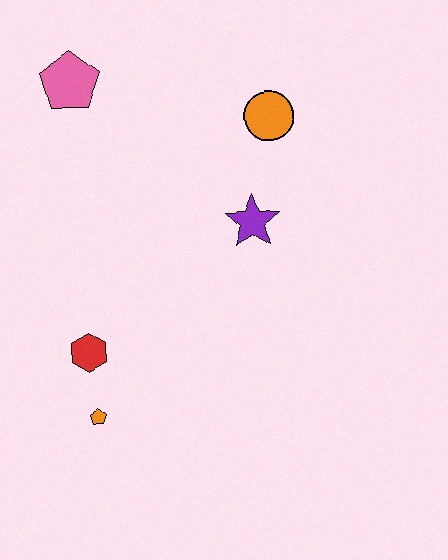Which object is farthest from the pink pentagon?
The orange pentagon is farthest from the pink pentagon.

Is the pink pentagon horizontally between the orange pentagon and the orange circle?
No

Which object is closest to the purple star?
The orange circle is closest to the purple star.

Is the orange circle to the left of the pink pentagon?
No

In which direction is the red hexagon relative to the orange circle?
The red hexagon is below the orange circle.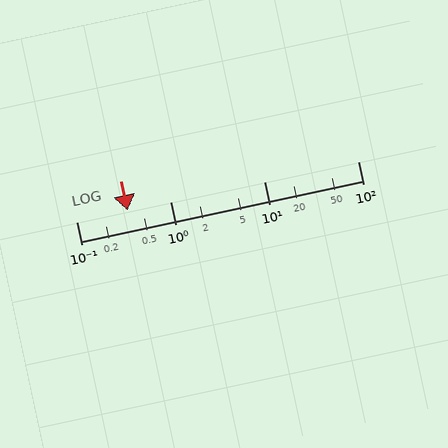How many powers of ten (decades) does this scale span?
The scale spans 3 decades, from 0.1 to 100.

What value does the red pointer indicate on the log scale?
The pointer indicates approximately 0.35.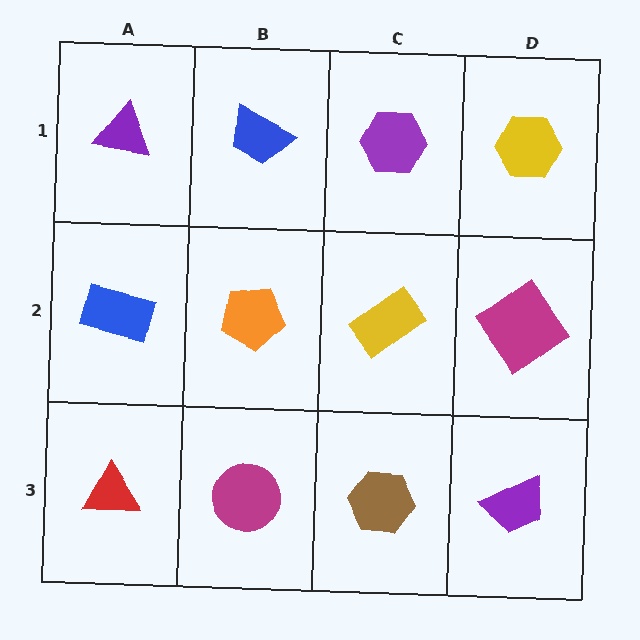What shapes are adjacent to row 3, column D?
A magenta diamond (row 2, column D), a brown hexagon (row 3, column C).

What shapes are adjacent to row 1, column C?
A yellow rectangle (row 2, column C), a blue trapezoid (row 1, column B), a yellow hexagon (row 1, column D).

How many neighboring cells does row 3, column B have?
3.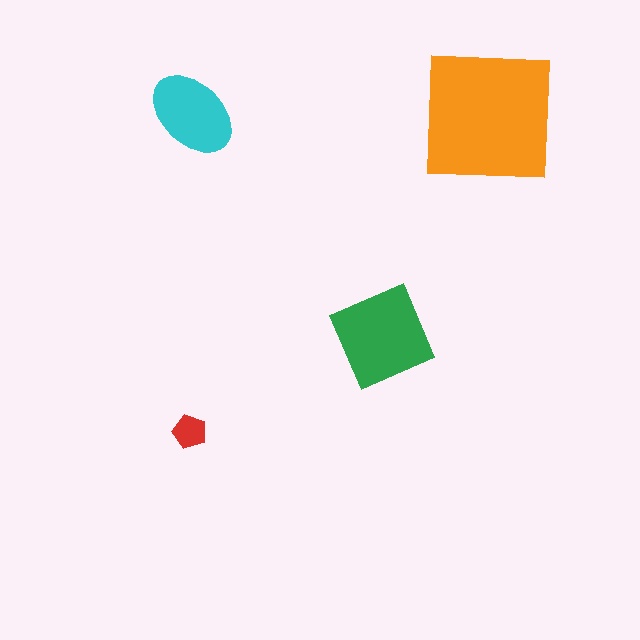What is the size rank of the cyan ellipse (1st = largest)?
3rd.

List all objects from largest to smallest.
The orange square, the green diamond, the cyan ellipse, the red pentagon.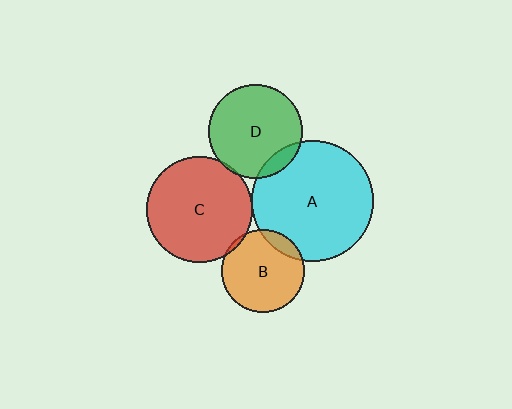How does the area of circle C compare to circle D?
Approximately 1.3 times.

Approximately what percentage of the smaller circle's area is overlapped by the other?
Approximately 5%.